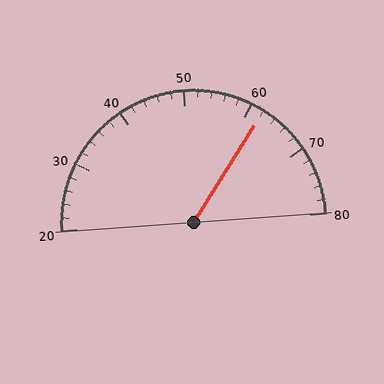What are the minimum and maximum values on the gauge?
The gauge ranges from 20 to 80.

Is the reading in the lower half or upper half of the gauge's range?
The reading is in the upper half of the range (20 to 80).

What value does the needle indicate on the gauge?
The needle indicates approximately 62.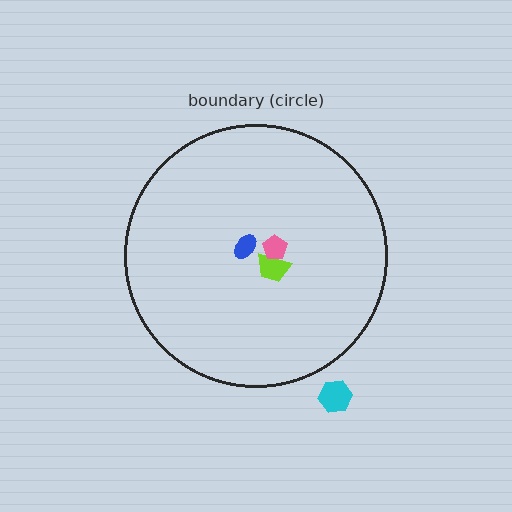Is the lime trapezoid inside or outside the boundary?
Inside.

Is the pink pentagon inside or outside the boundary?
Inside.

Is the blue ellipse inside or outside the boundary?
Inside.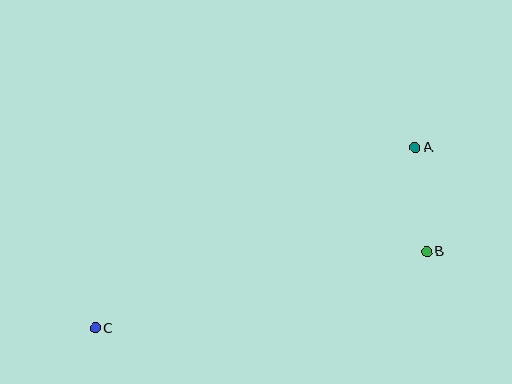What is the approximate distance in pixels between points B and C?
The distance between B and C is approximately 340 pixels.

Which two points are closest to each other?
Points A and B are closest to each other.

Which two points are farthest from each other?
Points A and C are farthest from each other.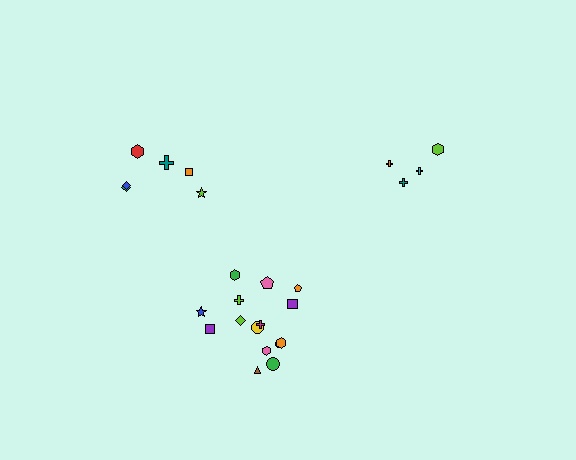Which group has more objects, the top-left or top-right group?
The top-left group.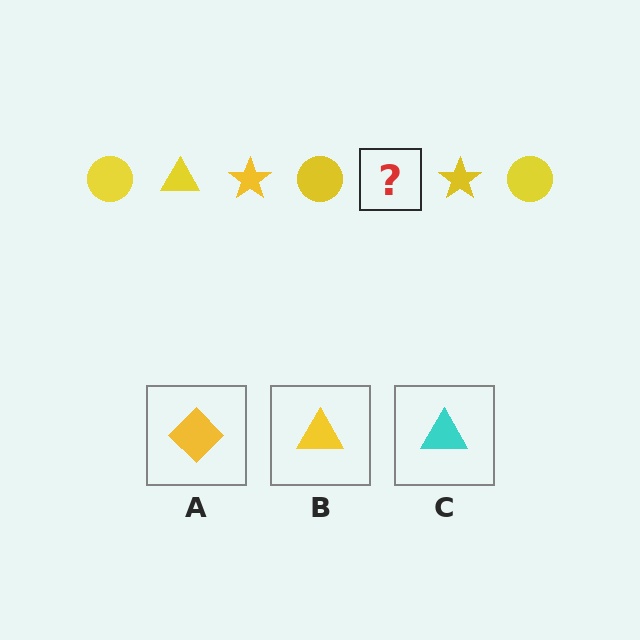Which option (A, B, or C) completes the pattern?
B.